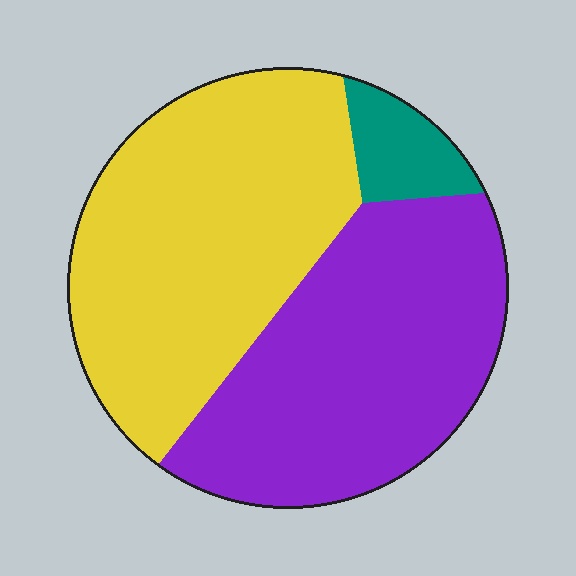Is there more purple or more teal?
Purple.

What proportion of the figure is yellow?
Yellow takes up between a third and a half of the figure.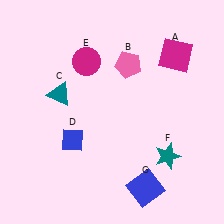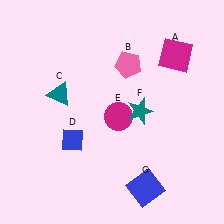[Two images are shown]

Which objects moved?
The objects that moved are: the magenta circle (E), the teal star (F).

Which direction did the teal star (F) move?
The teal star (F) moved up.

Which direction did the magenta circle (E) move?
The magenta circle (E) moved down.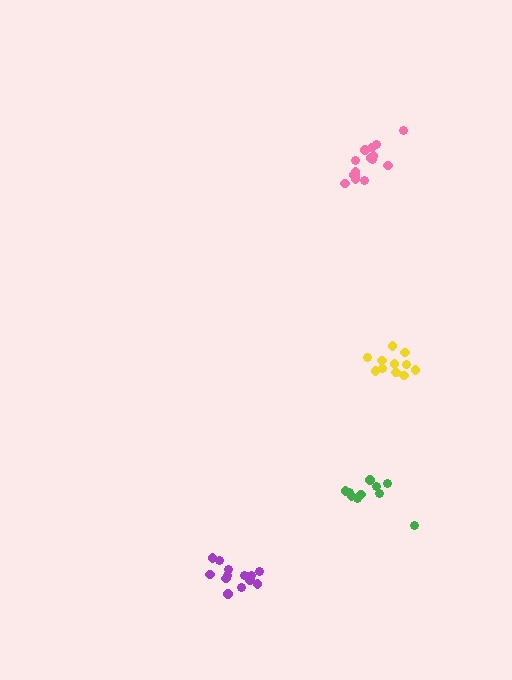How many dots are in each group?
Group 1: 15 dots, Group 2: 13 dots, Group 3: 10 dots, Group 4: 11 dots (49 total).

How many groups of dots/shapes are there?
There are 4 groups.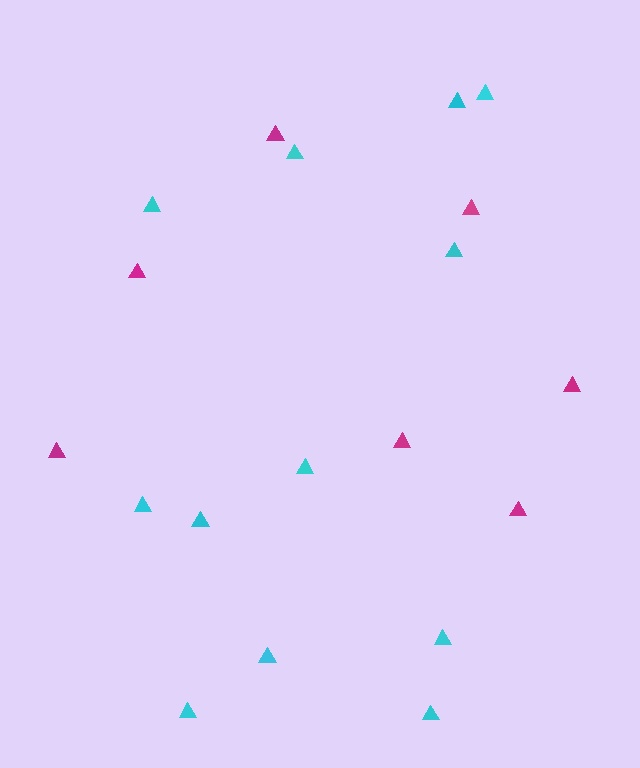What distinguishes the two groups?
There are 2 groups: one group of magenta triangles (7) and one group of cyan triangles (12).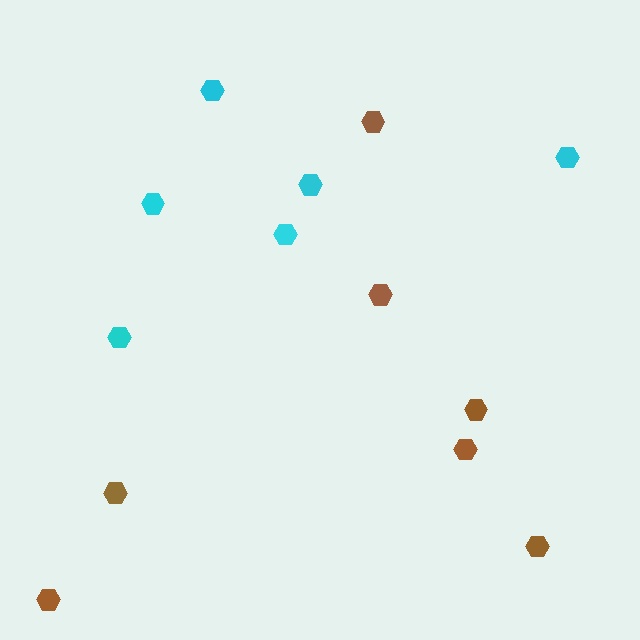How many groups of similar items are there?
There are 2 groups: one group of cyan hexagons (6) and one group of brown hexagons (7).